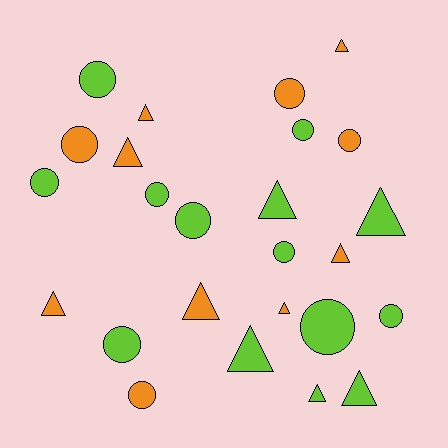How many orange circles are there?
There are 4 orange circles.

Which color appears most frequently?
Lime, with 14 objects.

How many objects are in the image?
There are 25 objects.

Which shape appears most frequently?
Circle, with 13 objects.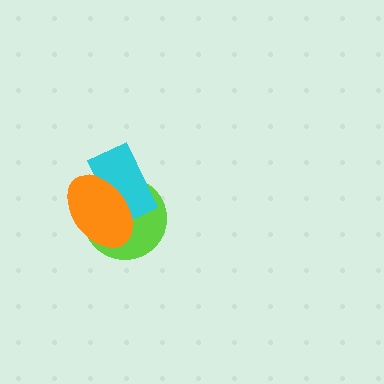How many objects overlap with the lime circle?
2 objects overlap with the lime circle.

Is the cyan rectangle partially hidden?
Yes, it is partially covered by another shape.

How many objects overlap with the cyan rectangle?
2 objects overlap with the cyan rectangle.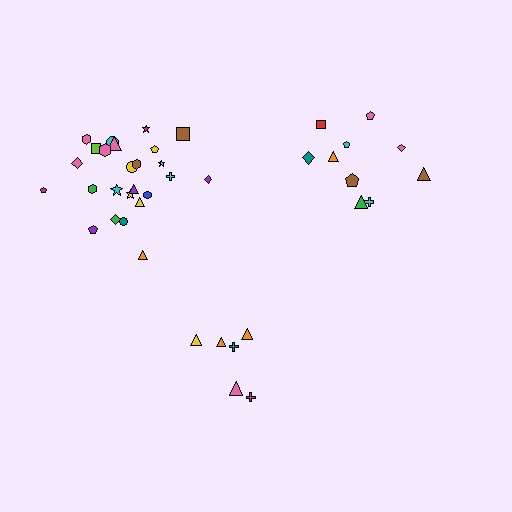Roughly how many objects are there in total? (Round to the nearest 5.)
Roughly 40 objects in total.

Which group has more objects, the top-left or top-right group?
The top-left group.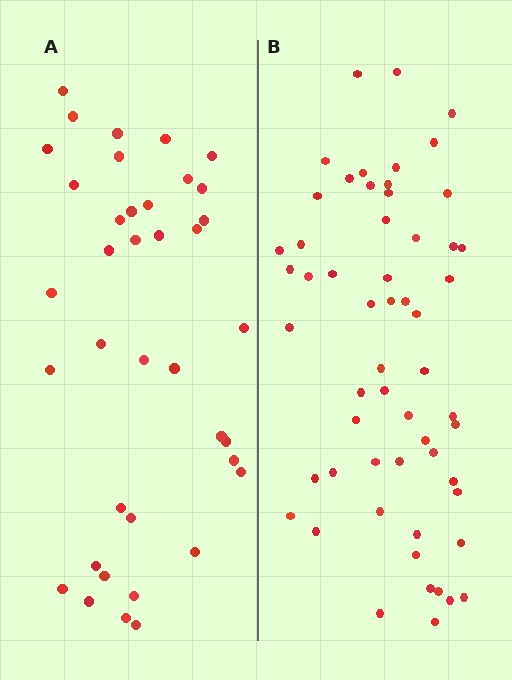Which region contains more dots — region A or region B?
Region B (the right region) has more dots.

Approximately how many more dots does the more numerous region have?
Region B has approximately 20 more dots than region A.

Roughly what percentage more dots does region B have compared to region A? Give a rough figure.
About 50% more.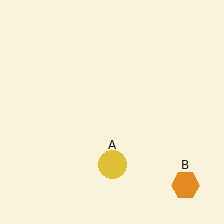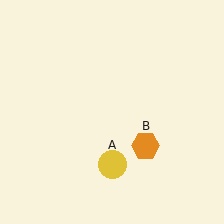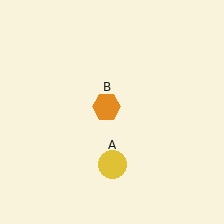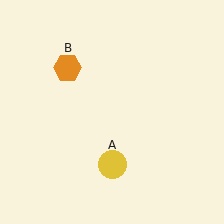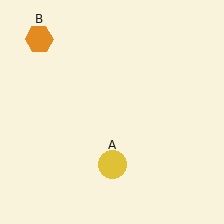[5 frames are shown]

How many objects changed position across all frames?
1 object changed position: orange hexagon (object B).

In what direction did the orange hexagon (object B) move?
The orange hexagon (object B) moved up and to the left.